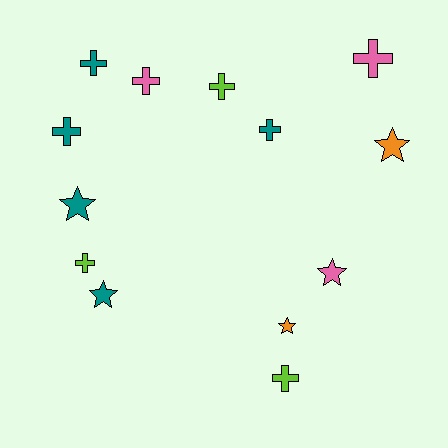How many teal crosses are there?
There are 3 teal crosses.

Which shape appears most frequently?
Cross, with 8 objects.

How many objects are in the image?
There are 13 objects.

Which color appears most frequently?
Teal, with 5 objects.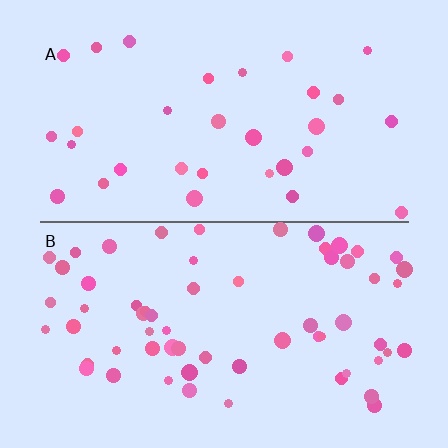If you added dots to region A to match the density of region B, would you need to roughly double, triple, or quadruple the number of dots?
Approximately double.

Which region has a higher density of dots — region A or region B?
B (the bottom).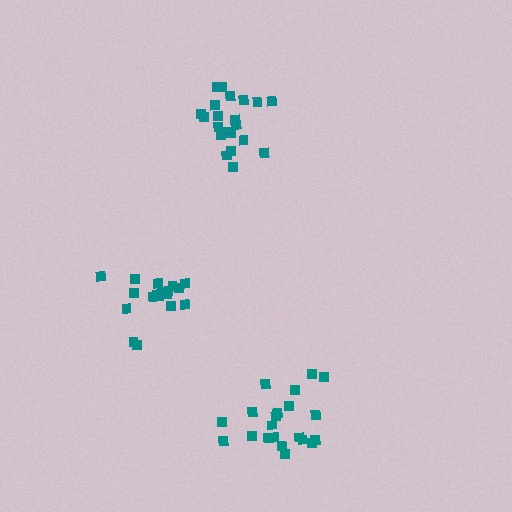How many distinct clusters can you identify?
There are 3 distinct clusters.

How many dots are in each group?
Group 1: 18 dots, Group 2: 21 dots, Group 3: 21 dots (60 total).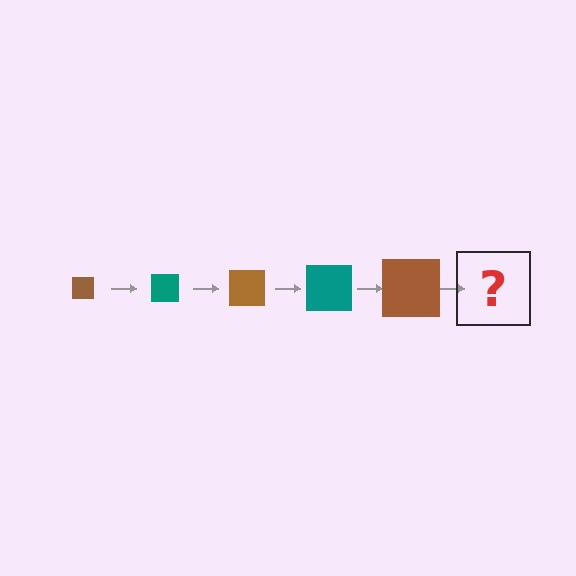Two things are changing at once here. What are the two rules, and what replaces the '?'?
The two rules are that the square grows larger each step and the color cycles through brown and teal. The '?' should be a teal square, larger than the previous one.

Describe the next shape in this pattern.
It should be a teal square, larger than the previous one.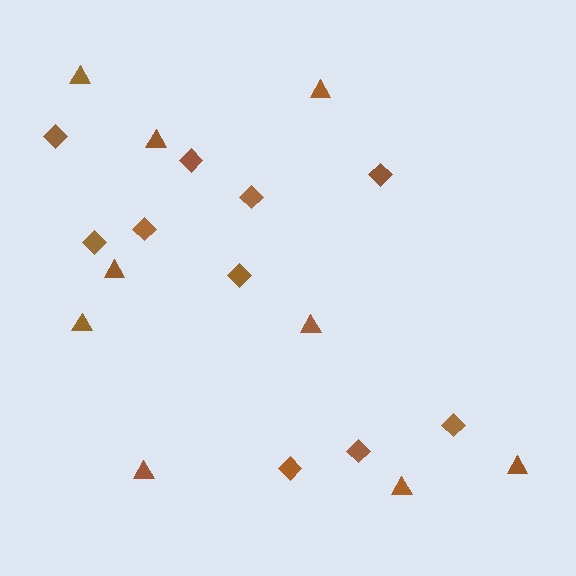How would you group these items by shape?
There are 2 groups: one group of triangles (9) and one group of diamonds (10).